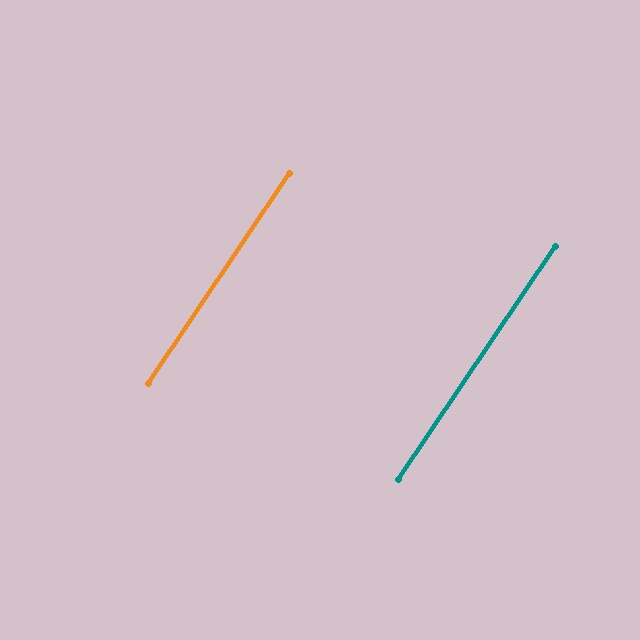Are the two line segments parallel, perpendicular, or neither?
Parallel — their directions differ by only 0.1°.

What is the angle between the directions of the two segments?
Approximately 0 degrees.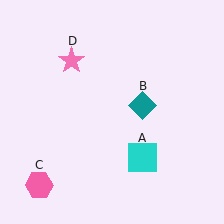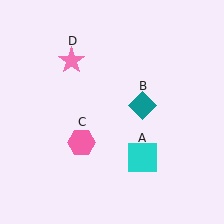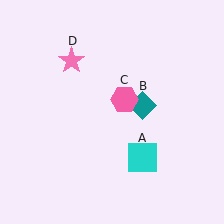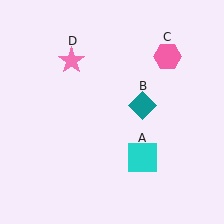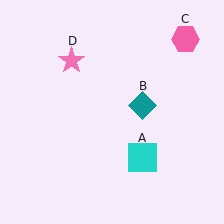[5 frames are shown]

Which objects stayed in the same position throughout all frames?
Cyan square (object A) and teal diamond (object B) and pink star (object D) remained stationary.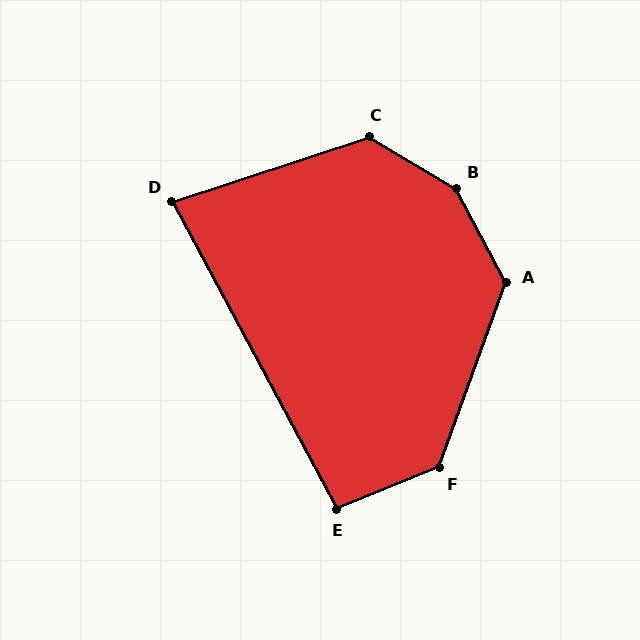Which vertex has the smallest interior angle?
D, at approximately 80 degrees.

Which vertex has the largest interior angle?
B, at approximately 148 degrees.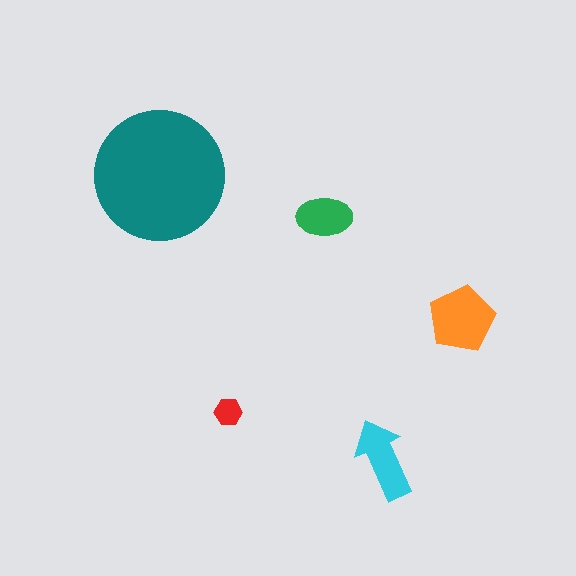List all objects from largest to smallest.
The teal circle, the orange pentagon, the cyan arrow, the green ellipse, the red hexagon.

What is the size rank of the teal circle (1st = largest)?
1st.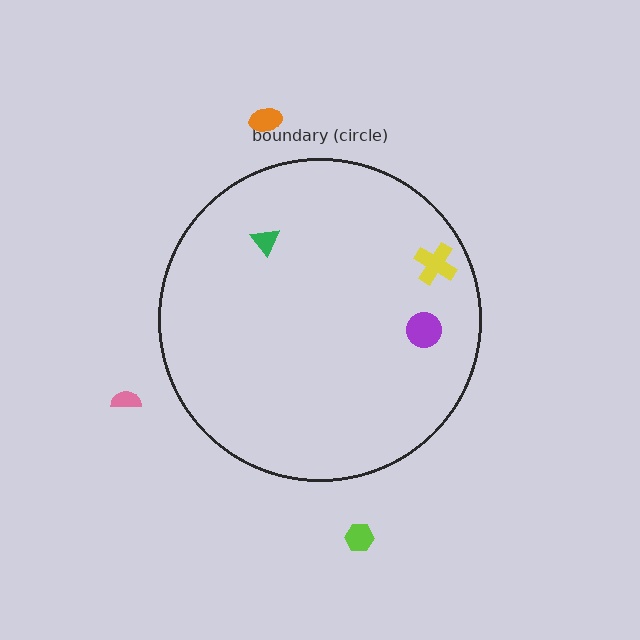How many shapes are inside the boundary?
3 inside, 3 outside.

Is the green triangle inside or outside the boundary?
Inside.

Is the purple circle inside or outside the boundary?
Inside.